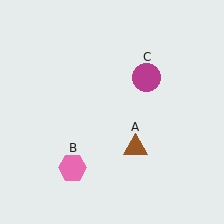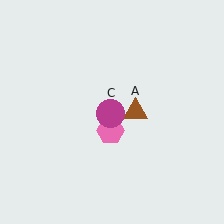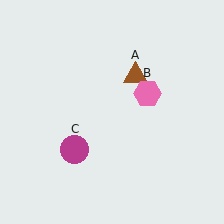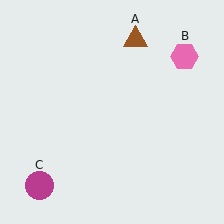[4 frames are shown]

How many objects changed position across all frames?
3 objects changed position: brown triangle (object A), pink hexagon (object B), magenta circle (object C).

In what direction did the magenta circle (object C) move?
The magenta circle (object C) moved down and to the left.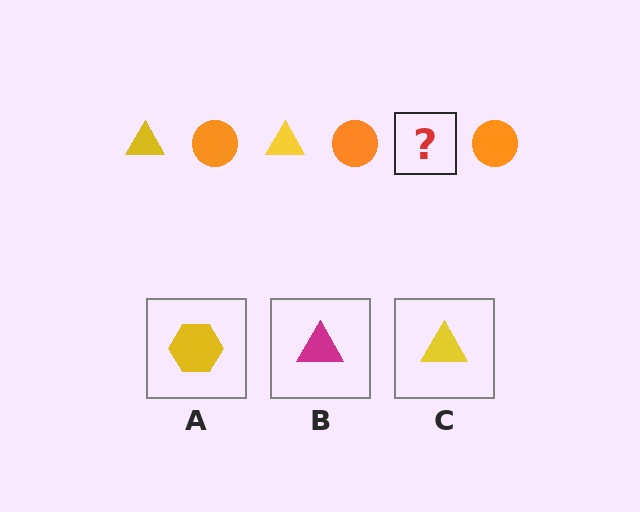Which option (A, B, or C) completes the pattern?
C.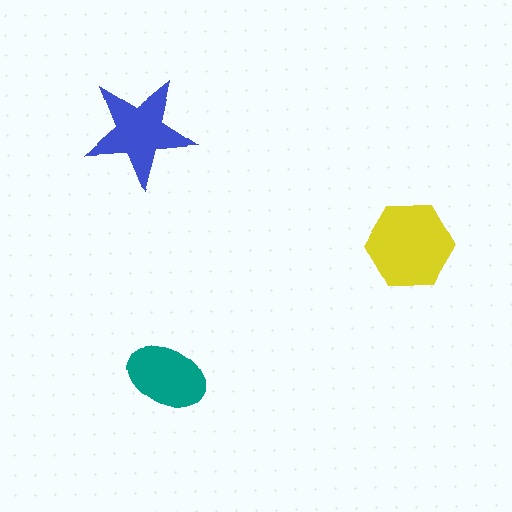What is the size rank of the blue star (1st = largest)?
2nd.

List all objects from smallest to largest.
The teal ellipse, the blue star, the yellow hexagon.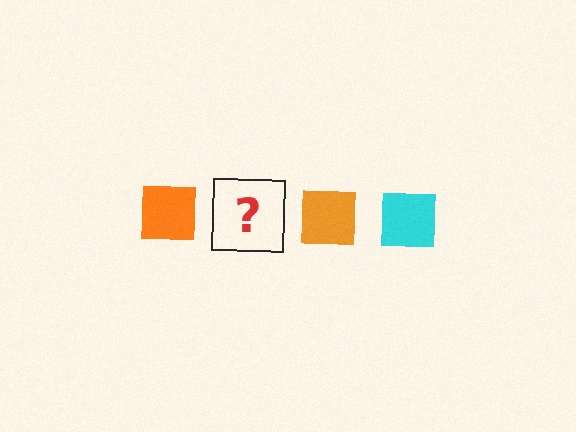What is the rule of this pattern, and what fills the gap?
The rule is that the pattern cycles through orange, cyan squares. The gap should be filled with a cyan square.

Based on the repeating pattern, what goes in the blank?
The blank should be a cyan square.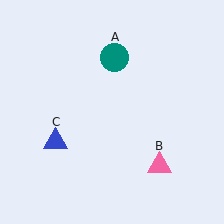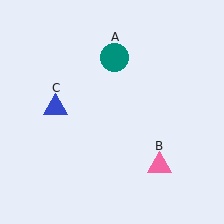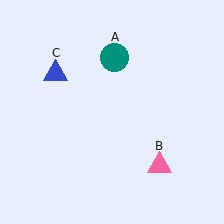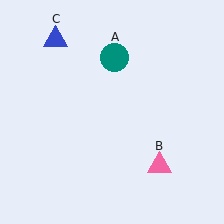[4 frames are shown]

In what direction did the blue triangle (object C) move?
The blue triangle (object C) moved up.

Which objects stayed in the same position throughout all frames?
Teal circle (object A) and pink triangle (object B) remained stationary.